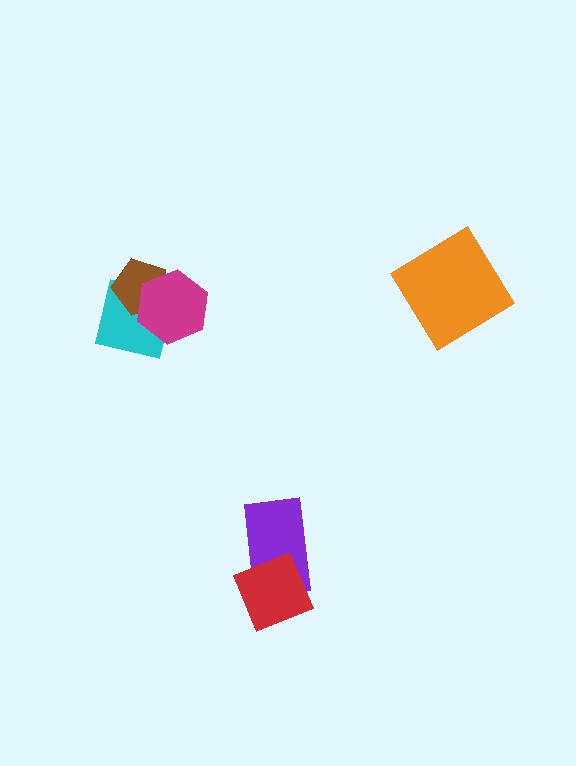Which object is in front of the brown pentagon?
The magenta hexagon is in front of the brown pentagon.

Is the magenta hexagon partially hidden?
No, no other shape covers it.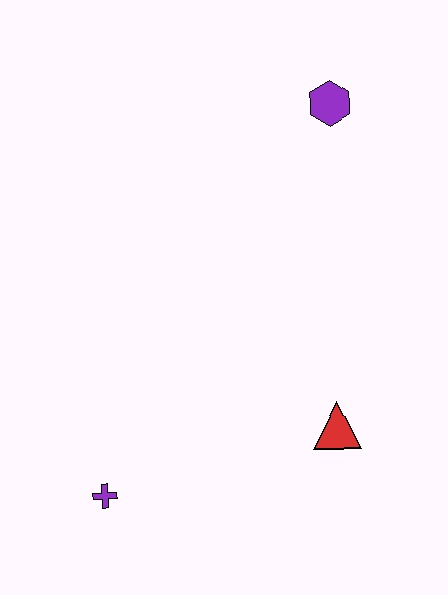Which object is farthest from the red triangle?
The purple hexagon is farthest from the red triangle.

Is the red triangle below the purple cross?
No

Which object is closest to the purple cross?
The red triangle is closest to the purple cross.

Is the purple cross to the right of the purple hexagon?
No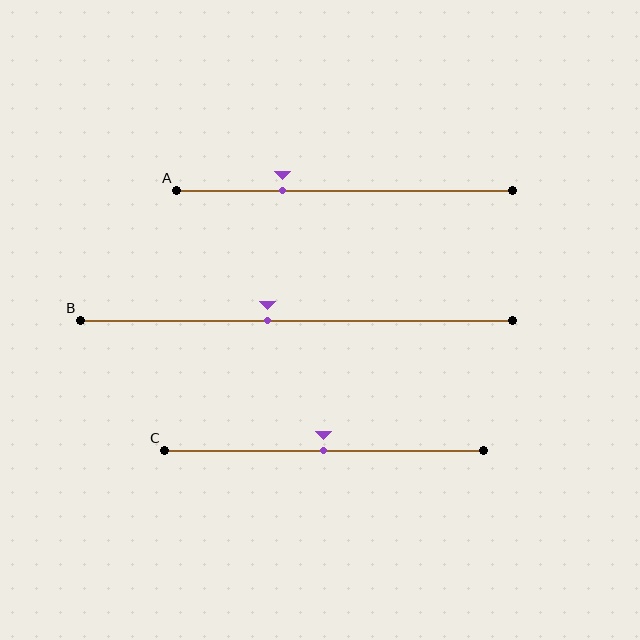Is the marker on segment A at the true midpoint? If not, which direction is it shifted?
No, the marker on segment A is shifted to the left by about 19% of the segment length.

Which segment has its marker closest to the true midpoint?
Segment C has its marker closest to the true midpoint.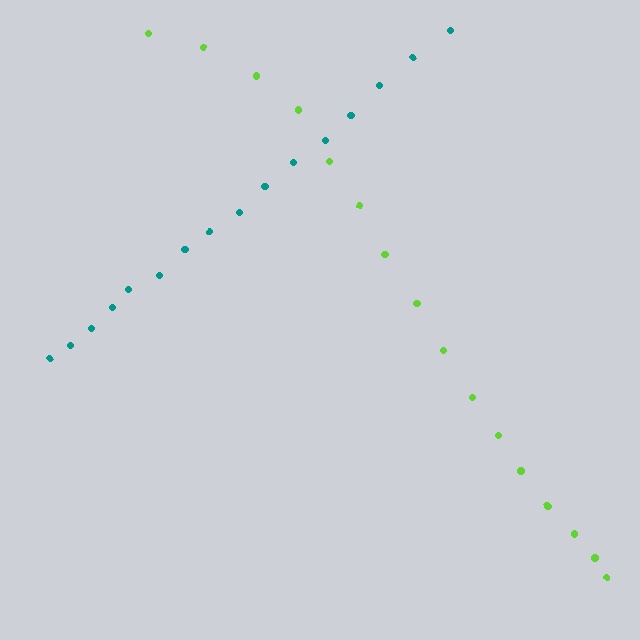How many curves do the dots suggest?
There are 2 distinct paths.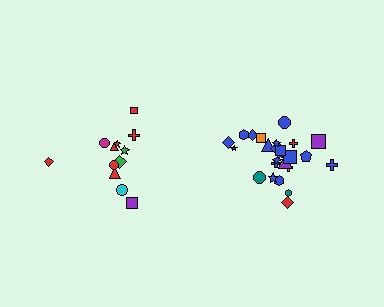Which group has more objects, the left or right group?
The right group.